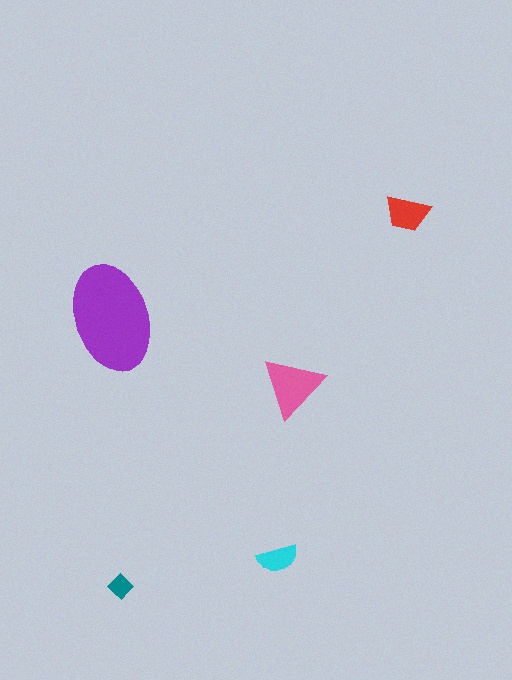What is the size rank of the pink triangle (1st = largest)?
2nd.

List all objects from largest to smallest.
The purple ellipse, the pink triangle, the red trapezoid, the cyan semicircle, the teal diamond.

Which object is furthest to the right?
The red trapezoid is rightmost.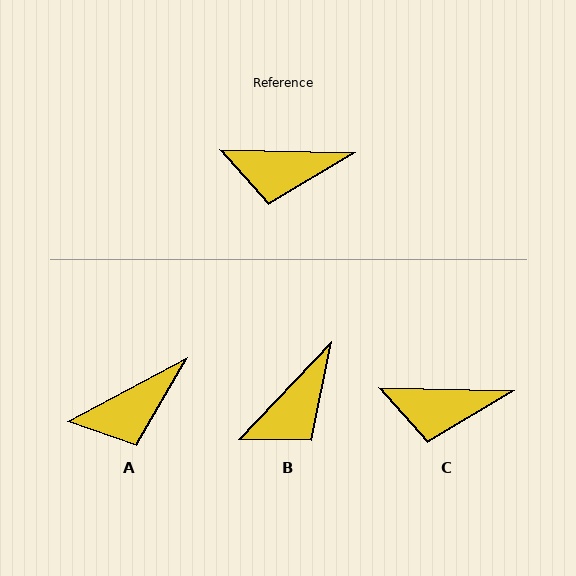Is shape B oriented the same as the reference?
No, it is off by about 48 degrees.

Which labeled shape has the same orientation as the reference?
C.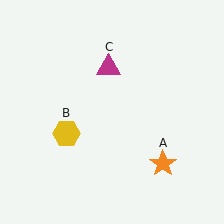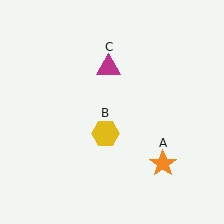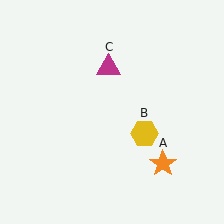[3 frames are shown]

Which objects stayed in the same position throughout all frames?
Orange star (object A) and magenta triangle (object C) remained stationary.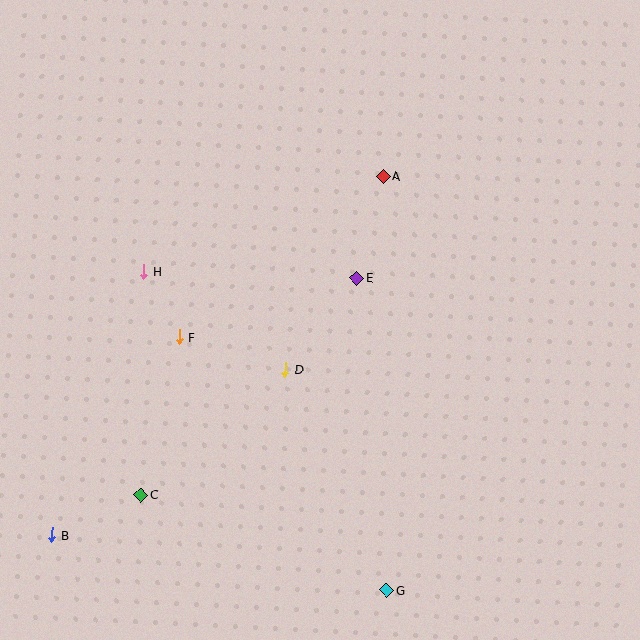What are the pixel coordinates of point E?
Point E is at (357, 278).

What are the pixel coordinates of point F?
Point F is at (179, 337).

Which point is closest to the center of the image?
Point E at (357, 278) is closest to the center.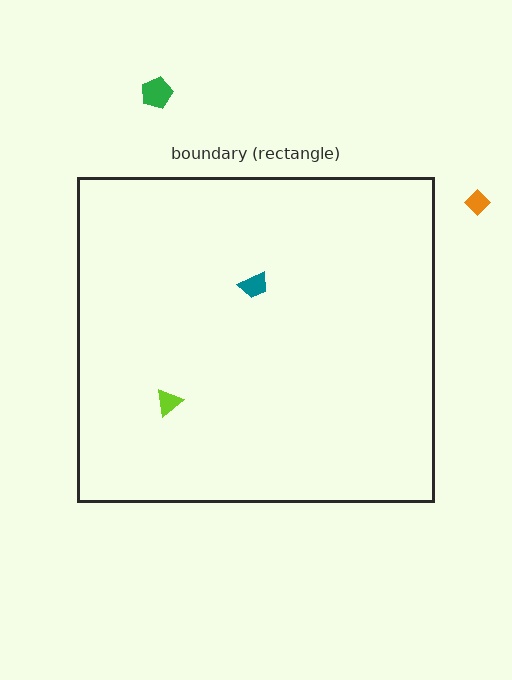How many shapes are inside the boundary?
2 inside, 2 outside.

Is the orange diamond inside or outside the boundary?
Outside.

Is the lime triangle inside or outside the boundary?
Inside.